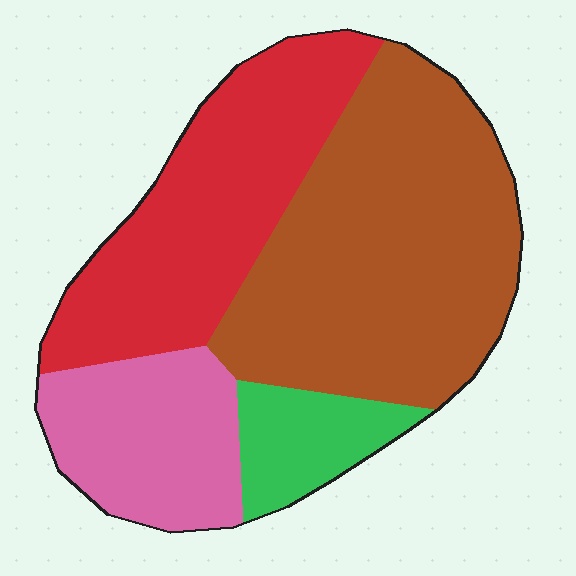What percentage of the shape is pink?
Pink takes up about one sixth (1/6) of the shape.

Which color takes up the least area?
Green, at roughly 10%.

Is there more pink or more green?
Pink.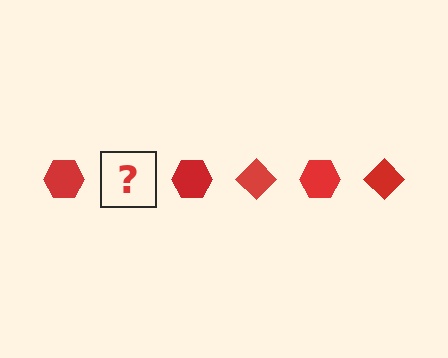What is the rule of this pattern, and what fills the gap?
The rule is that the pattern cycles through hexagon, diamond shapes in red. The gap should be filled with a red diamond.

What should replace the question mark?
The question mark should be replaced with a red diamond.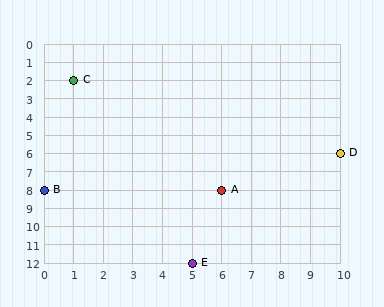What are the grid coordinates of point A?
Point A is at grid coordinates (6, 8).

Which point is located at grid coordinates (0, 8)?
Point B is at (0, 8).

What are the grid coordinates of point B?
Point B is at grid coordinates (0, 8).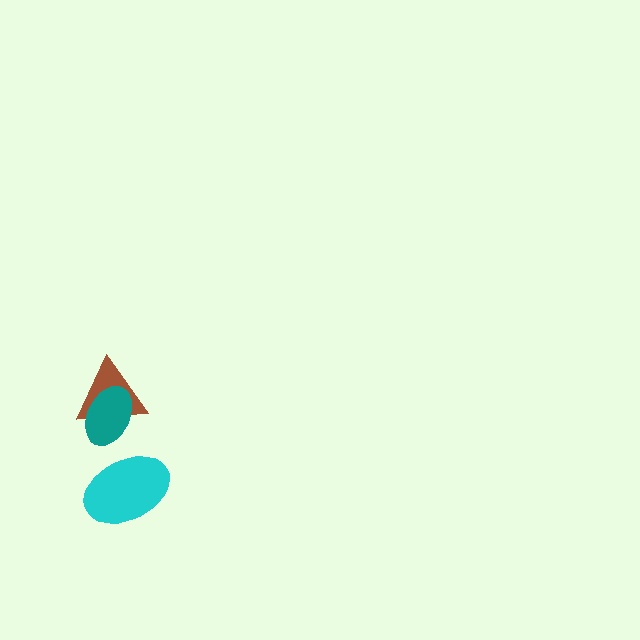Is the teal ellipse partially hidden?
No, no other shape covers it.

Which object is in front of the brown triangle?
The teal ellipse is in front of the brown triangle.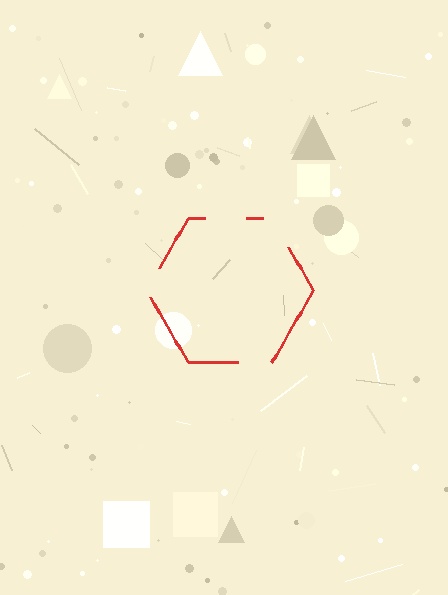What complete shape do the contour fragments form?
The contour fragments form a hexagon.